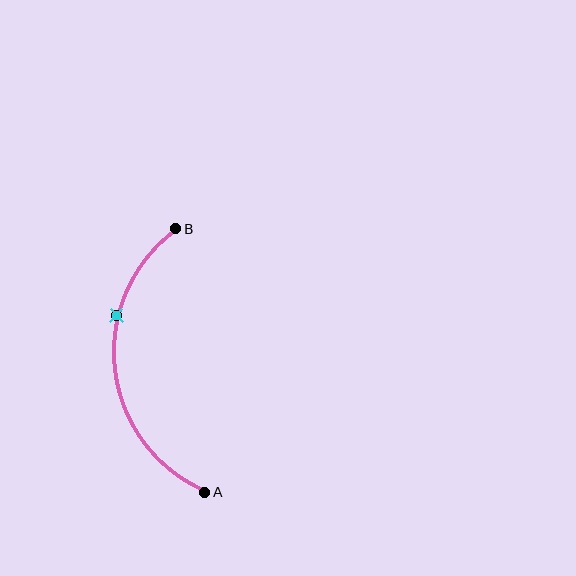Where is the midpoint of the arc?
The arc midpoint is the point on the curve farthest from the straight line joining A and B. It sits to the left of that line.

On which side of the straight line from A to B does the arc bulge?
The arc bulges to the left of the straight line connecting A and B.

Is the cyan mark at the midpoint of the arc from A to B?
No. The cyan mark lies on the arc but is closer to endpoint B. The arc midpoint would be at the point on the curve equidistant along the arc from both A and B.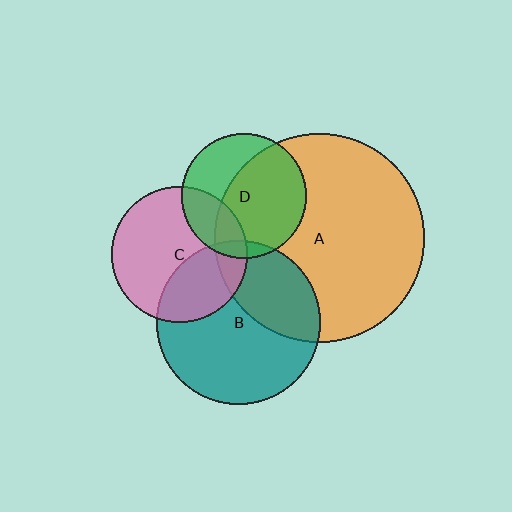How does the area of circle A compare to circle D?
Approximately 2.8 times.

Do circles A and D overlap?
Yes.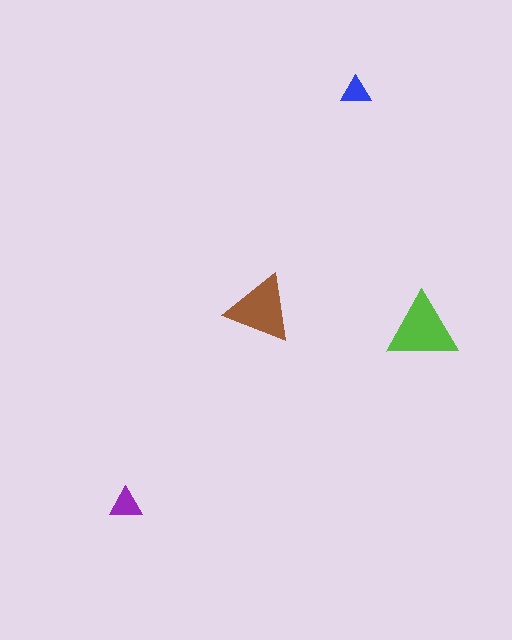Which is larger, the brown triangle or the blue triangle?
The brown one.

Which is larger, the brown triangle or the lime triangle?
The lime one.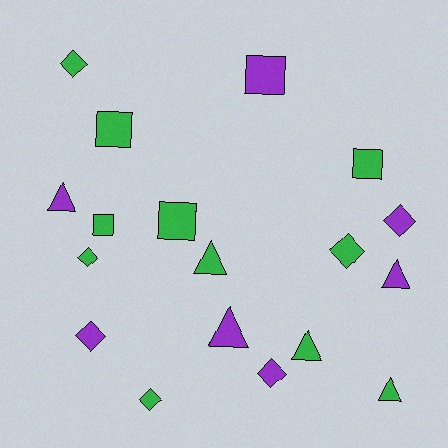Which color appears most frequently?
Green, with 11 objects.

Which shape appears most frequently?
Diamond, with 7 objects.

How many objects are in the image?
There are 18 objects.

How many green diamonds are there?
There are 4 green diamonds.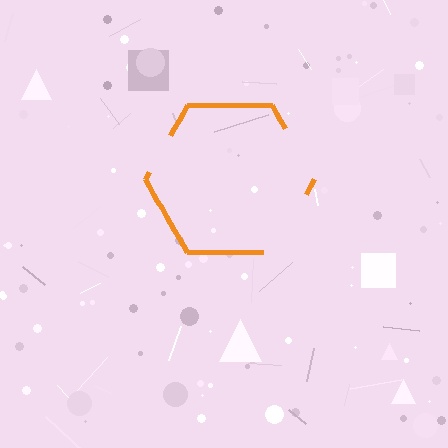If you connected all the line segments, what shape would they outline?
They would outline a hexagon.